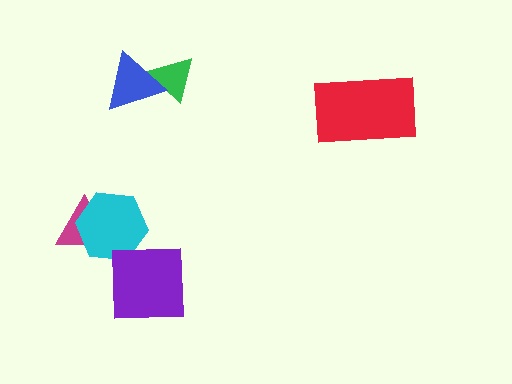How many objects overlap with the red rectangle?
0 objects overlap with the red rectangle.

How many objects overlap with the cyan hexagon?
1 object overlaps with the cyan hexagon.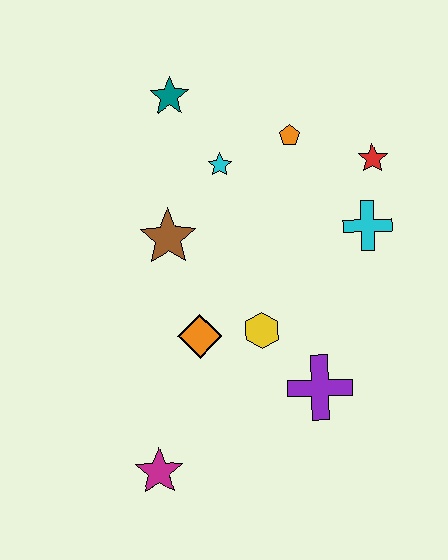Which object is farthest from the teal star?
The magenta star is farthest from the teal star.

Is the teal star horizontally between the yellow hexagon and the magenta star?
Yes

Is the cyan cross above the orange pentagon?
No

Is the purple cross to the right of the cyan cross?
No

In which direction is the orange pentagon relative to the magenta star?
The orange pentagon is above the magenta star.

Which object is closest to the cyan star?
The orange pentagon is closest to the cyan star.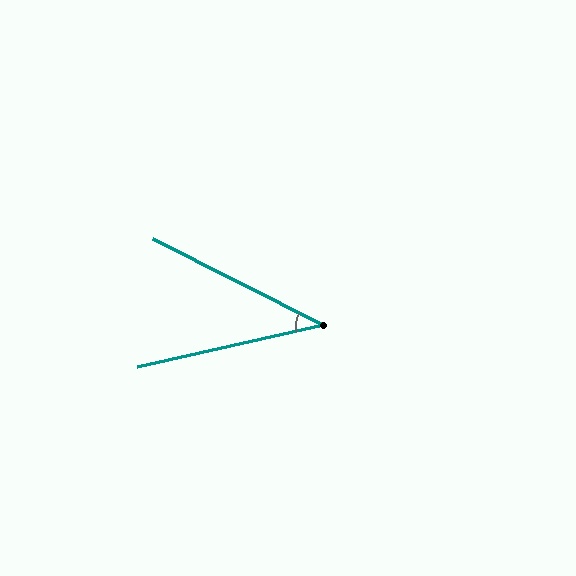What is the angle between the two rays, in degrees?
Approximately 39 degrees.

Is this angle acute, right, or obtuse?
It is acute.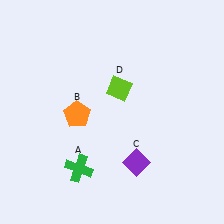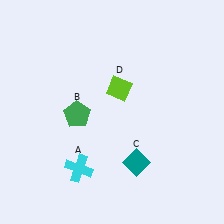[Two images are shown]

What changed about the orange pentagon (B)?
In Image 1, B is orange. In Image 2, it changed to green.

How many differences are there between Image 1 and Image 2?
There are 3 differences between the two images.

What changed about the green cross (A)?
In Image 1, A is green. In Image 2, it changed to cyan.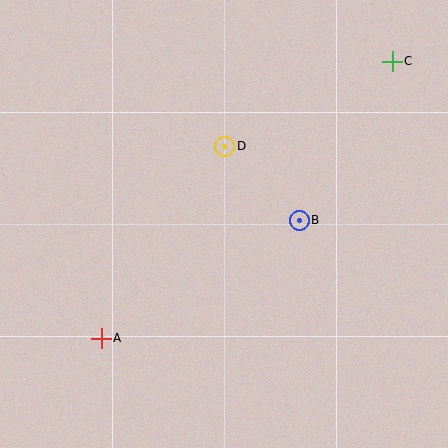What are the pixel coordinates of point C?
Point C is at (392, 61).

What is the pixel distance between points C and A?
The distance between C and A is 402 pixels.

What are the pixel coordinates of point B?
Point B is at (299, 220).